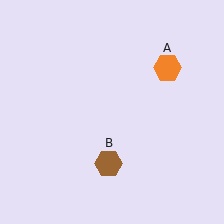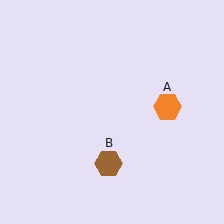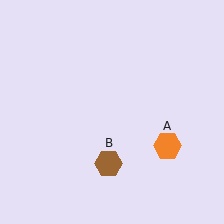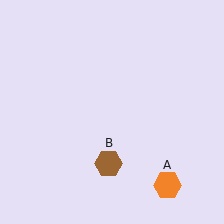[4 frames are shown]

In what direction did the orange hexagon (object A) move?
The orange hexagon (object A) moved down.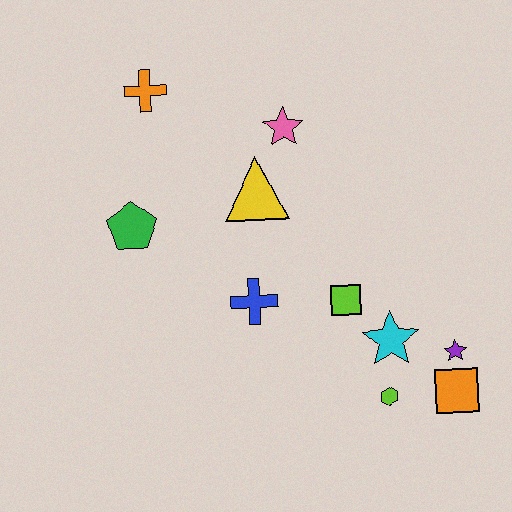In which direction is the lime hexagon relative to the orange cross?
The lime hexagon is below the orange cross.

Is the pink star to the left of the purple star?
Yes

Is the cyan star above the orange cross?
No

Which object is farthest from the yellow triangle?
The orange square is farthest from the yellow triangle.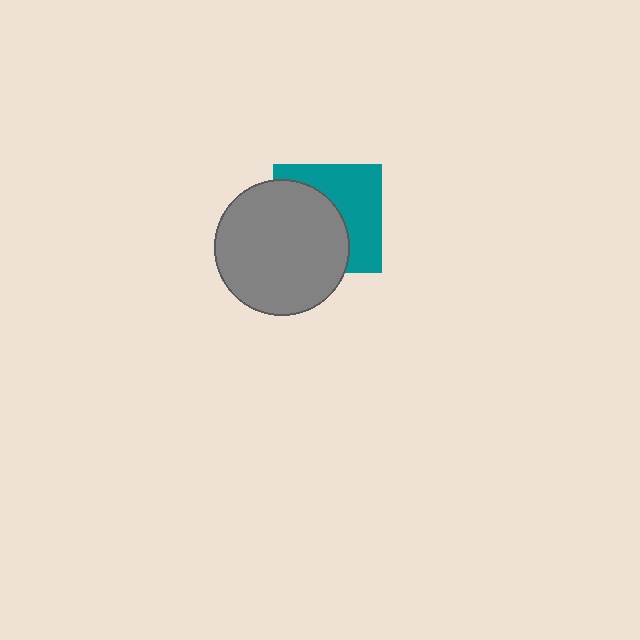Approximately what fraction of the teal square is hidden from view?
Roughly 52% of the teal square is hidden behind the gray circle.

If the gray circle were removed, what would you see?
You would see the complete teal square.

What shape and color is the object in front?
The object in front is a gray circle.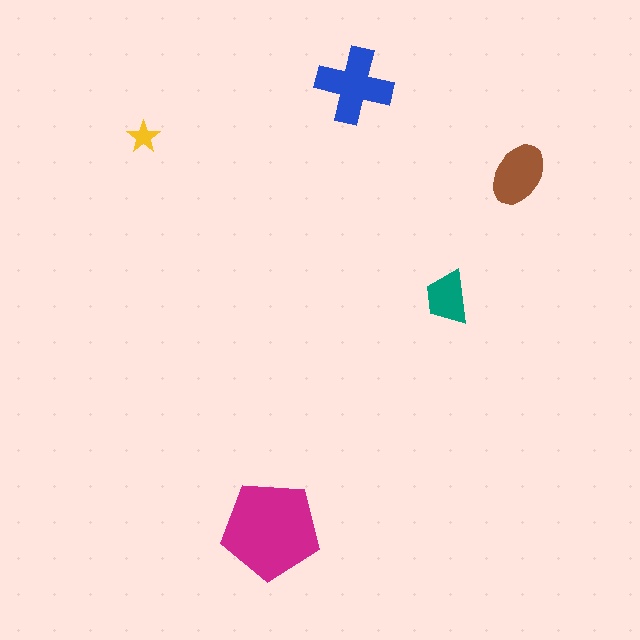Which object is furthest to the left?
The yellow star is leftmost.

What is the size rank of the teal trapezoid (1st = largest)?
4th.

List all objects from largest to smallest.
The magenta pentagon, the blue cross, the brown ellipse, the teal trapezoid, the yellow star.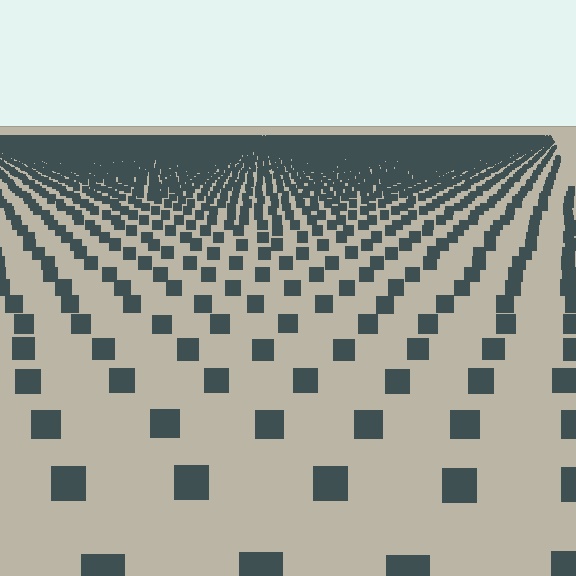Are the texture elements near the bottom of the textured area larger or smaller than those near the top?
Larger. Near the bottom, elements are closer to the viewer and appear at a bigger on-screen size.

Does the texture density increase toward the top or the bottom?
Density increases toward the top.